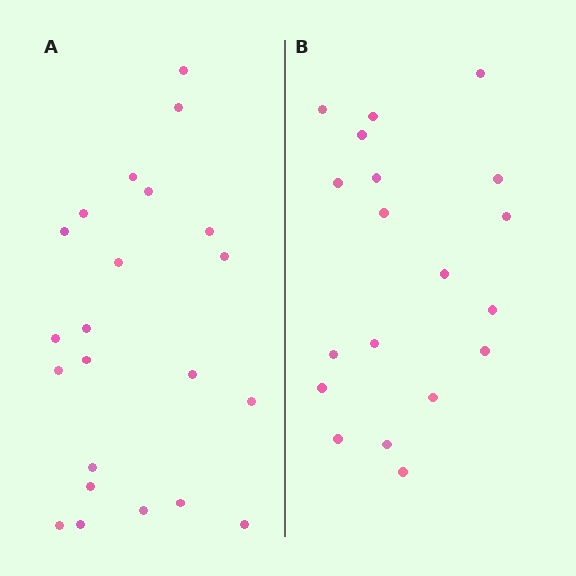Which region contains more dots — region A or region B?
Region A (the left region) has more dots.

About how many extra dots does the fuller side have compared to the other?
Region A has just a few more — roughly 2 or 3 more dots than region B.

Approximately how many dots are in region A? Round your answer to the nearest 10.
About 20 dots. (The exact count is 22, which rounds to 20.)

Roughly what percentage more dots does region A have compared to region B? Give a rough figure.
About 15% more.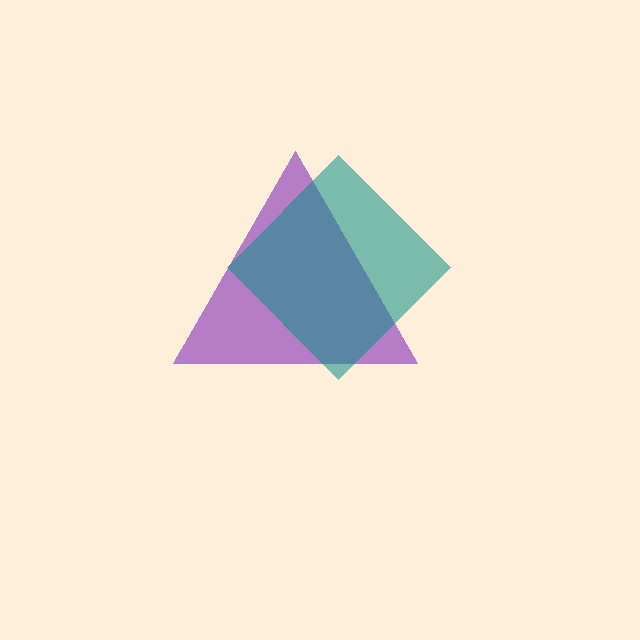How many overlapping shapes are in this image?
There are 2 overlapping shapes in the image.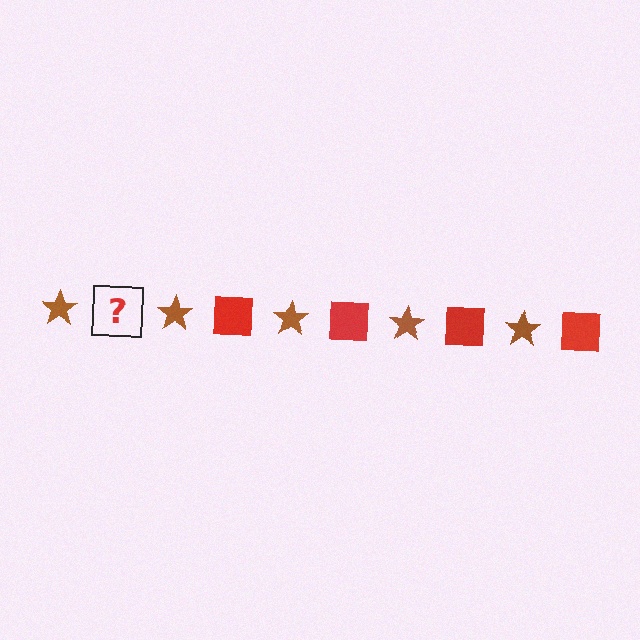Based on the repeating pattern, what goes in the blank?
The blank should be a red square.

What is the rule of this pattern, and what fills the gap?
The rule is that the pattern alternates between brown star and red square. The gap should be filled with a red square.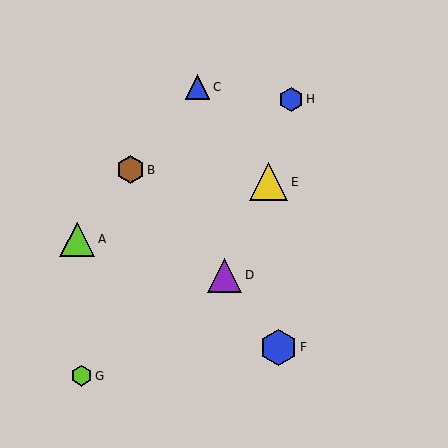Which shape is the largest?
The yellow triangle (labeled E) is the largest.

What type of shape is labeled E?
Shape E is a yellow triangle.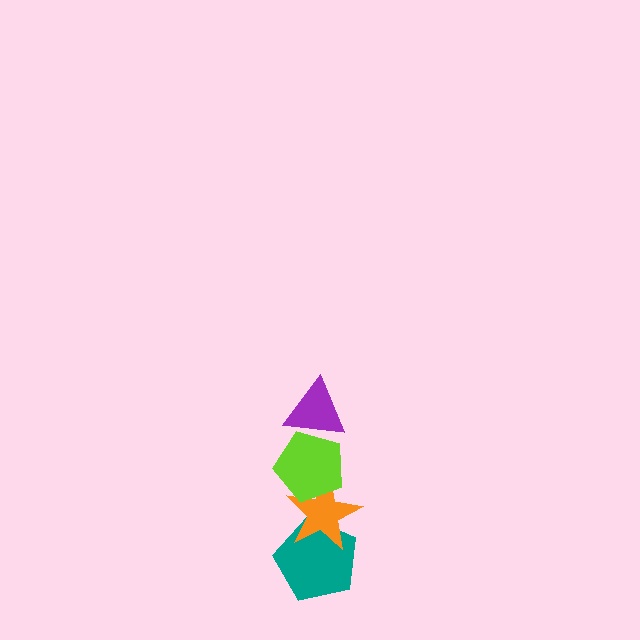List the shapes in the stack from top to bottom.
From top to bottom: the purple triangle, the lime pentagon, the orange star, the teal pentagon.